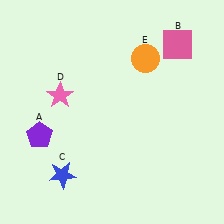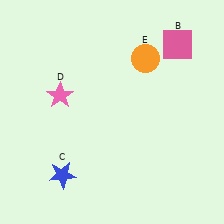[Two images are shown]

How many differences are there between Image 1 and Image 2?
There is 1 difference between the two images.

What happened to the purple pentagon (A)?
The purple pentagon (A) was removed in Image 2. It was in the bottom-left area of Image 1.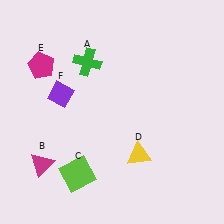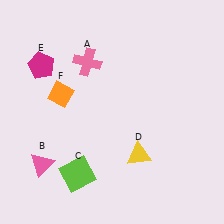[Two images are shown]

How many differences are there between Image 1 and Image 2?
There are 3 differences between the two images.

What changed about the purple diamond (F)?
In Image 1, F is purple. In Image 2, it changed to orange.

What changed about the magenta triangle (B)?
In Image 1, B is magenta. In Image 2, it changed to pink.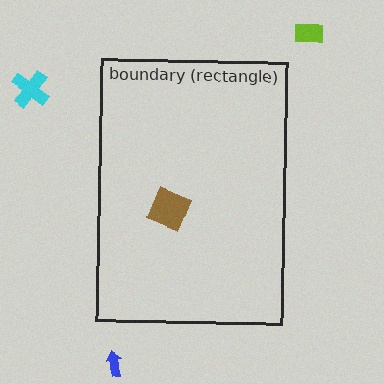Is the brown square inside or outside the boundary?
Inside.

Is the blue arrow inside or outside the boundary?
Outside.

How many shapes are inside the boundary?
1 inside, 3 outside.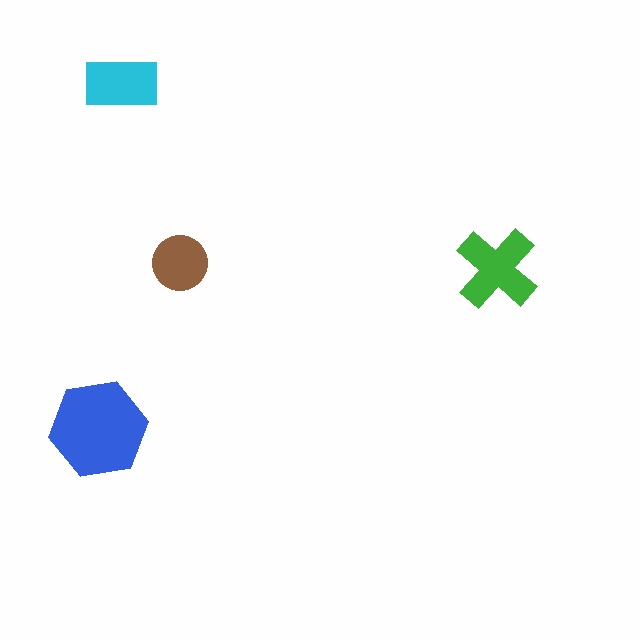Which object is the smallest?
The brown circle.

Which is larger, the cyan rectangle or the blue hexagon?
The blue hexagon.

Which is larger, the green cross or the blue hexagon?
The blue hexagon.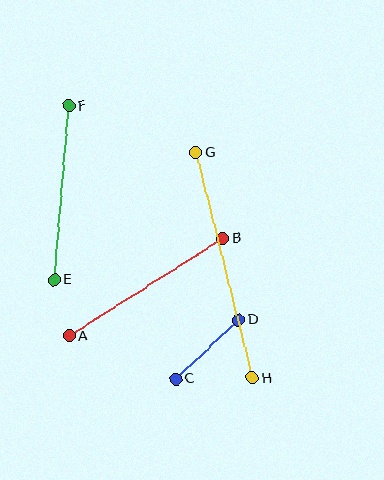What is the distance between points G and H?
The distance is approximately 232 pixels.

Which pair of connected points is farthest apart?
Points G and H are farthest apart.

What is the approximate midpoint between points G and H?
The midpoint is at approximately (224, 265) pixels.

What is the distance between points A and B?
The distance is approximately 182 pixels.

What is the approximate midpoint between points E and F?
The midpoint is at approximately (62, 193) pixels.